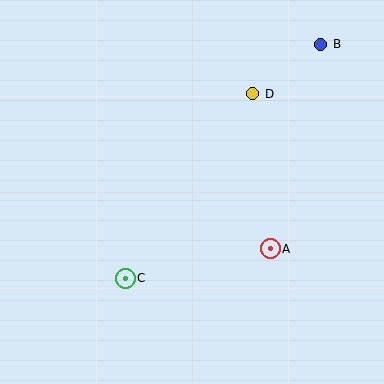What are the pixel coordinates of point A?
Point A is at (270, 249).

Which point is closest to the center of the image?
Point A at (270, 249) is closest to the center.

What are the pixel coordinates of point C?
Point C is at (125, 278).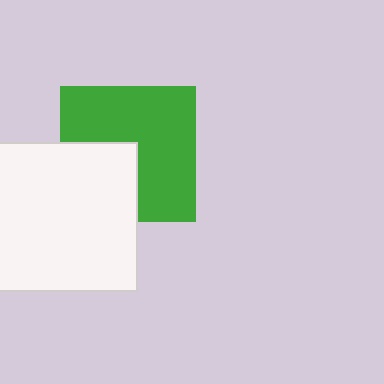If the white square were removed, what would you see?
You would see the complete green square.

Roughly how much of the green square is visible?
Most of it is visible (roughly 66%).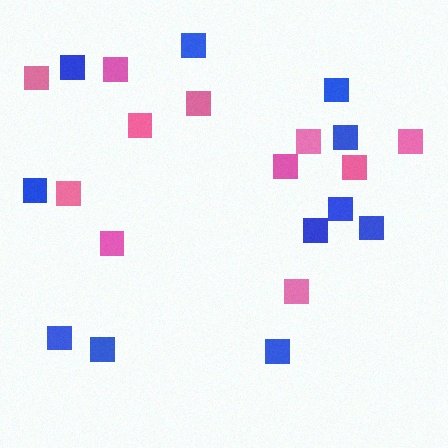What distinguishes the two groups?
There are 2 groups: one group of pink squares (11) and one group of blue squares (11).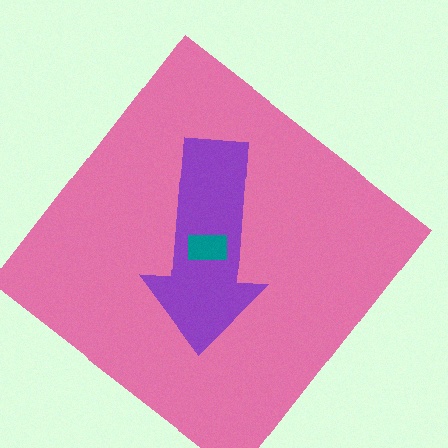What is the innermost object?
The teal rectangle.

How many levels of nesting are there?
3.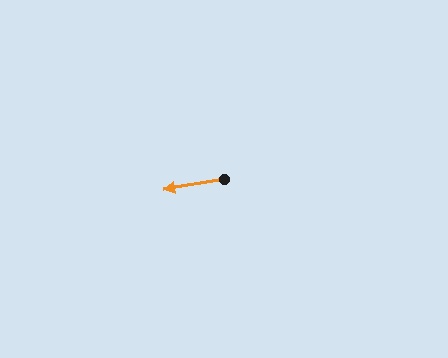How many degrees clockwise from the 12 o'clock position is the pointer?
Approximately 260 degrees.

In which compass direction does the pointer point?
West.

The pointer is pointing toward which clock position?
Roughly 9 o'clock.